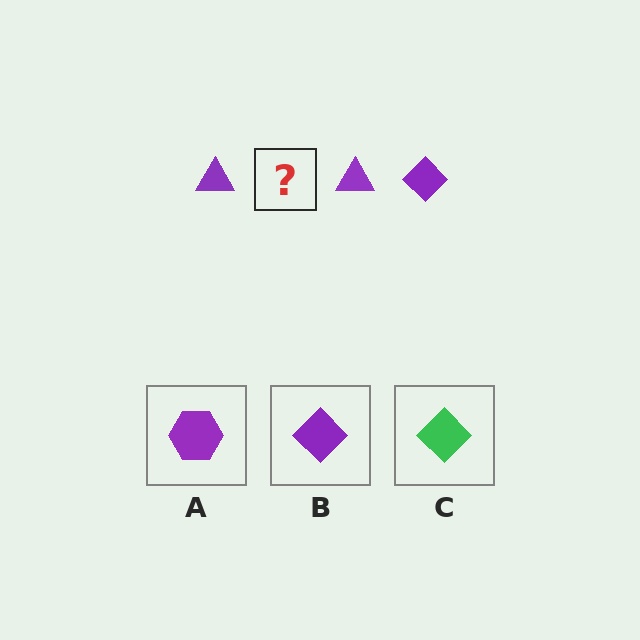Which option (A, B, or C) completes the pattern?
B.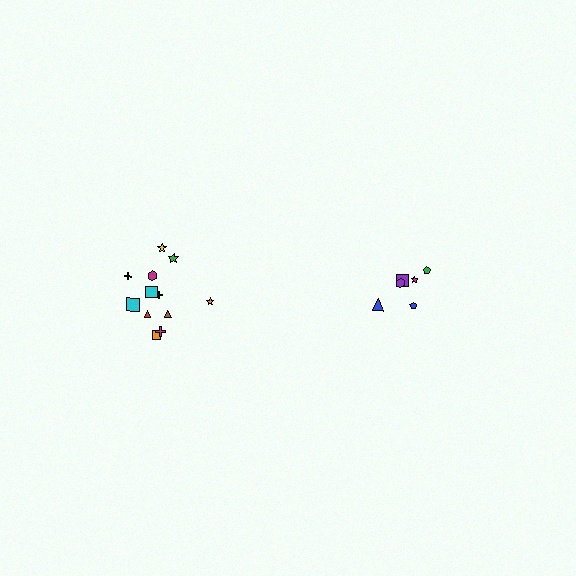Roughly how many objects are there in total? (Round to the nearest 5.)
Roughly 20 objects in total.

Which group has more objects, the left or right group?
The left group.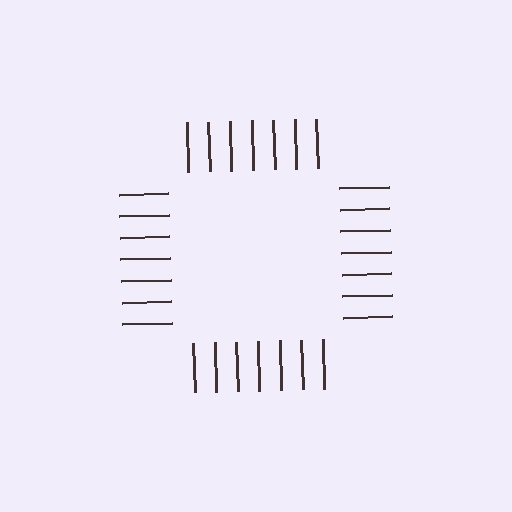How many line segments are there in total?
28 — 7 along each of the 4 edges.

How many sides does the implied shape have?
4 sides — the line-ends trace a square.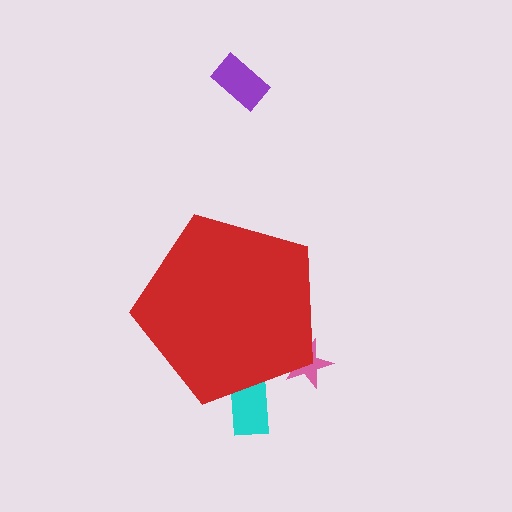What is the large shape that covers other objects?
A red pentagon.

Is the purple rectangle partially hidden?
No, the purple rectangle is fully visible.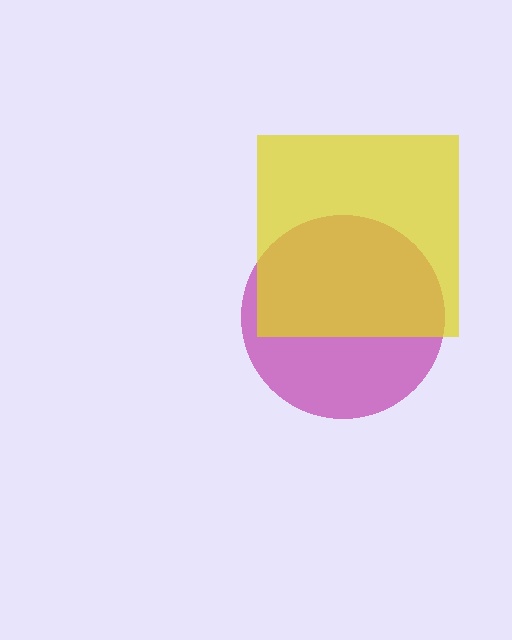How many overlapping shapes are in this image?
There are 2 overlapping shapes in the image.